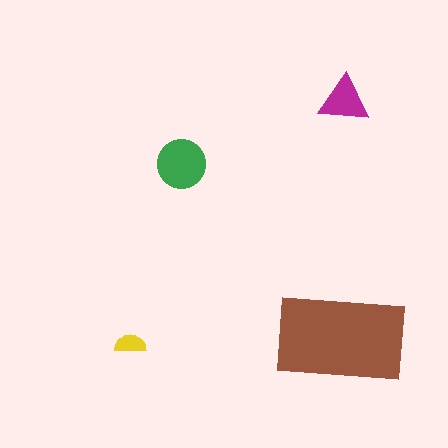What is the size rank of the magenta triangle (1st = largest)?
3rd.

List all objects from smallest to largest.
The yellow semicircle, the magenta triangle, the green circle, the brown rectangle.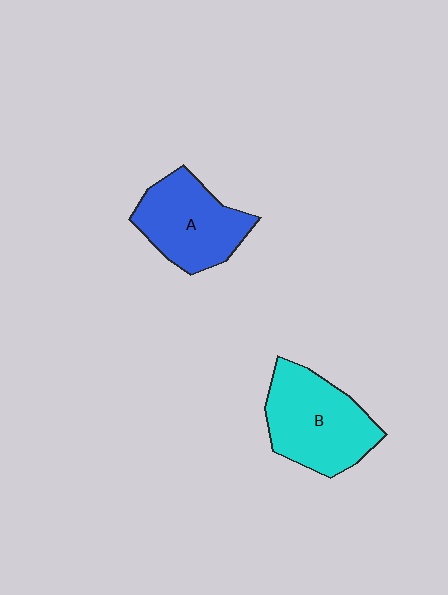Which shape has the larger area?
Shape B (cyan).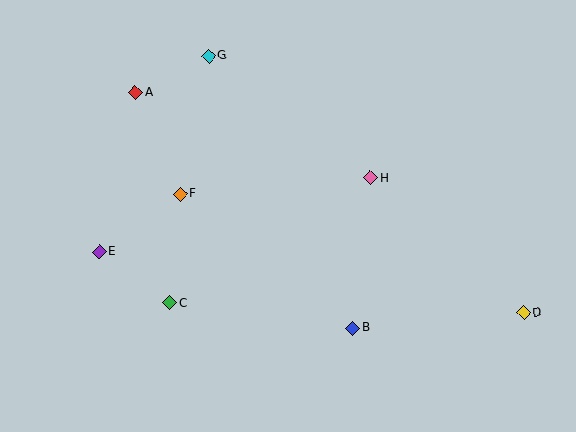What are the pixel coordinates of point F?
Point F is at (181, 194).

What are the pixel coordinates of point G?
Point G is at (209, 56).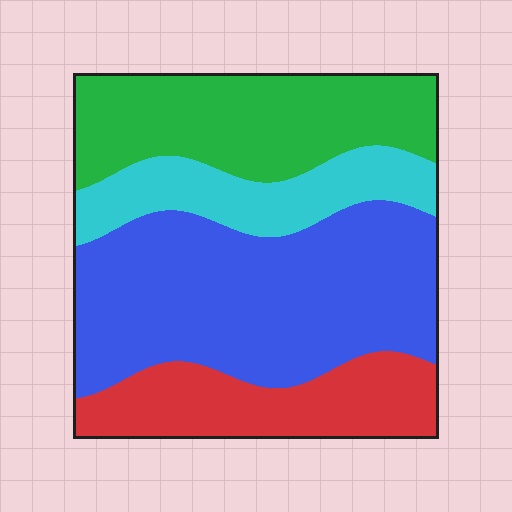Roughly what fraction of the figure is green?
Green covers roughly 25% of the figure.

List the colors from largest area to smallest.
From largest to smallest: blue, green, red, cyan.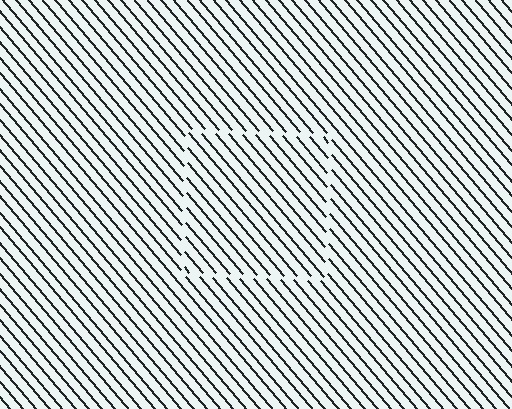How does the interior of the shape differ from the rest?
The interior of the shape contains the same grating, shifted by half a period — the contour is defined by the phase discontinuity where line-ends from the inner and outer gratings abut.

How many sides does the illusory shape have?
4 sides — the line-ends trace a square.